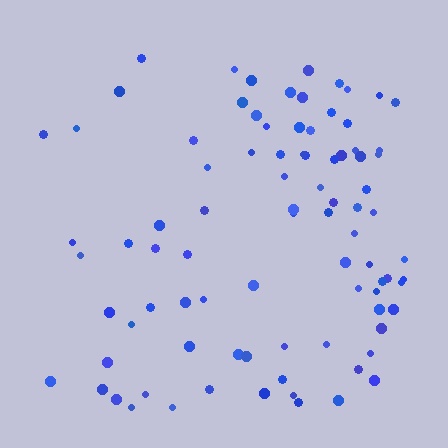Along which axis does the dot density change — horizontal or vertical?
Horizontal.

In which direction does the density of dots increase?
From left to right, with the right side densest.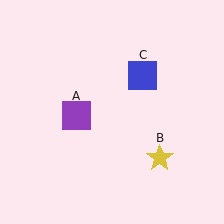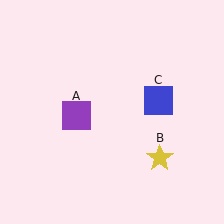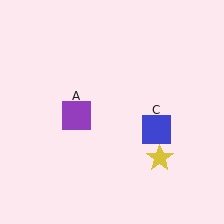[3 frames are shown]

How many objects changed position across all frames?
1 object changed position: blue square (object C).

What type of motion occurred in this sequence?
The blue square (object C) rotated clockwise around the center of the scene.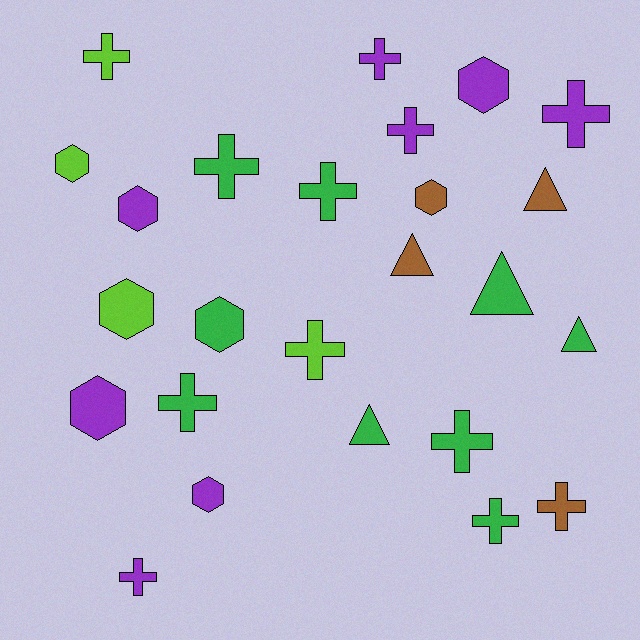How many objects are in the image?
There are 25 objects.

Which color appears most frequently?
Green, with 9 objects.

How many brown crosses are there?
There is 1 brown cross.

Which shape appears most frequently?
Cross, with 12 objects.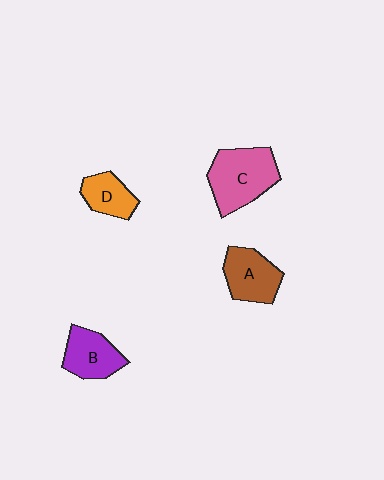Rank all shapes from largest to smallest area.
From largest to smallest: C (pink), A (brown), B (purple), D (orange).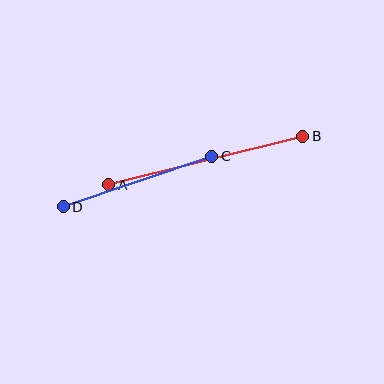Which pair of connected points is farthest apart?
Points A and B are farthest apart.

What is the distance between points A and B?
The distance is approximately 200 pixels.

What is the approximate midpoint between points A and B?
The midpoint is at approximately (206, 161) pixels.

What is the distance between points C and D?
The distance is approximately 157 pixels.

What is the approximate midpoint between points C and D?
The midpoint is at approximately (138, 182) pixels.